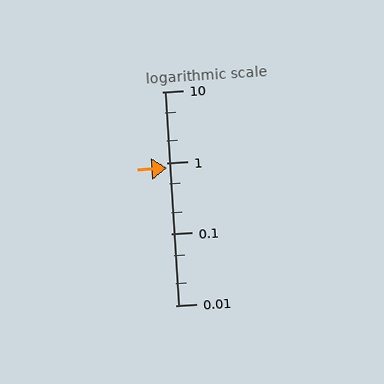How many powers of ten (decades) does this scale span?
The scale spans 3 decades, from 0.01 to 10.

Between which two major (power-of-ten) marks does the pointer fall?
The pointer is between 0.1 and 1.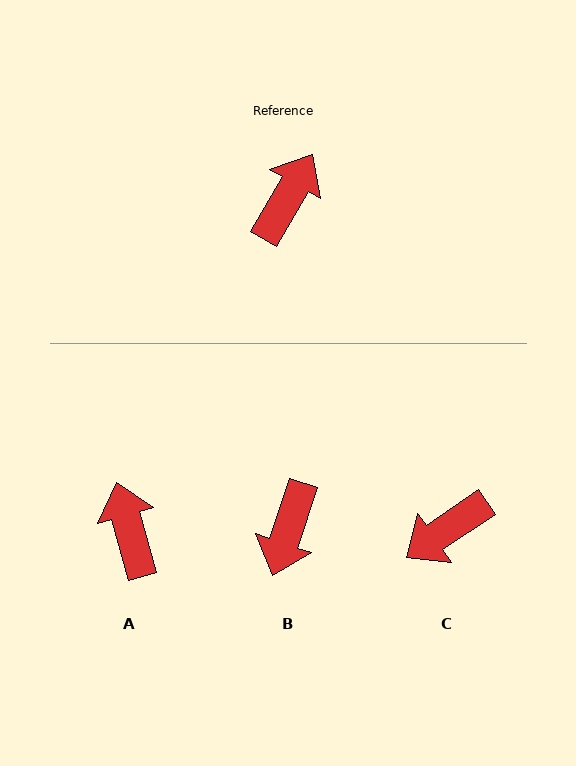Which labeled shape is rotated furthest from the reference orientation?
B, about 169 degrees away.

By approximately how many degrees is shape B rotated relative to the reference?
Approximately 169 degrees clockwise.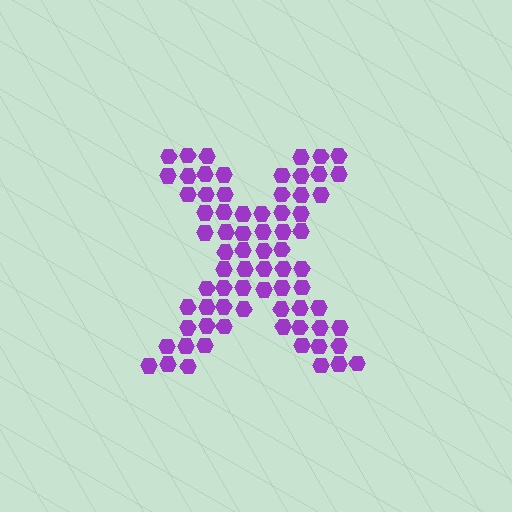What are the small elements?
The small elements are hexagons.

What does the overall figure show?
The overall figure shows the letter X.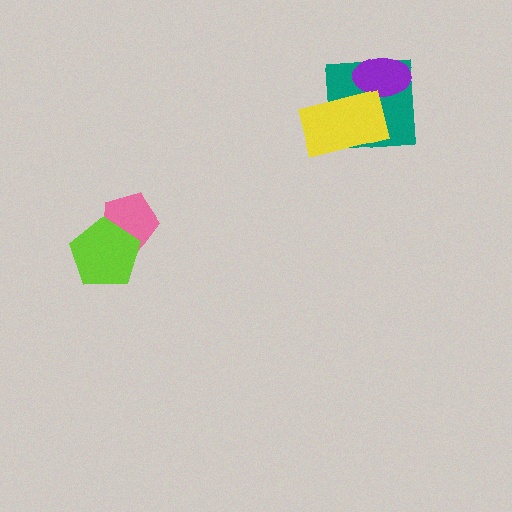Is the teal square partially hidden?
Yes, it is partially covered by another shape.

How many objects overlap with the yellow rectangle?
2 objects overlap with the yellow rectangle.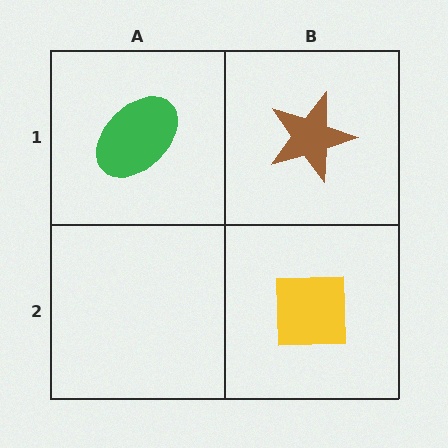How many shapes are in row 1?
2 shapes.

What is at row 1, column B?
A brown star.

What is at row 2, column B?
A yellow square.